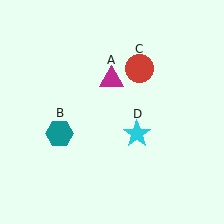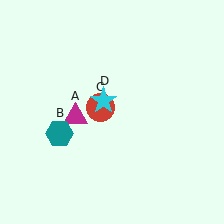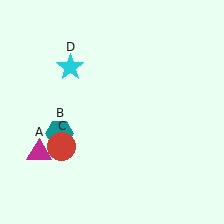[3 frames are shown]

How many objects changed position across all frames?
3 objects changed position: magenta triangle (object A), red circle (object C), cyan star (object D).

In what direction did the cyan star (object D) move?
The cyan star (object D) moved up and to the left.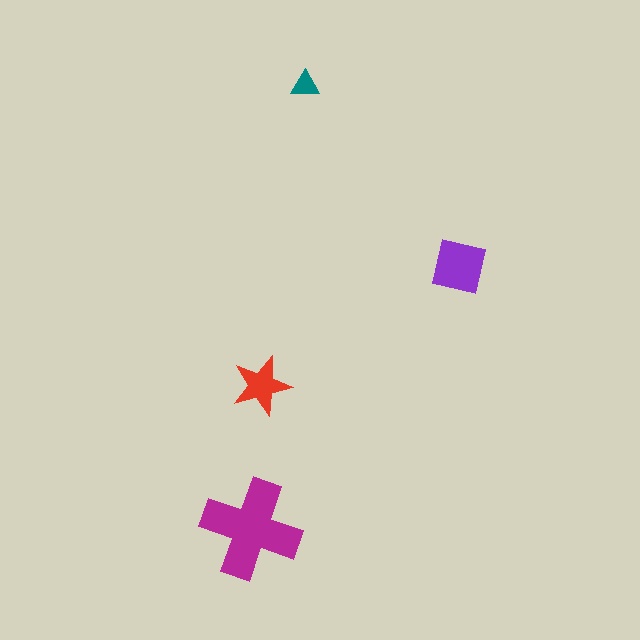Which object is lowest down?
The magenta cross is bottommost.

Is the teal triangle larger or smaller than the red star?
Smaller.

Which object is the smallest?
The teal triangle.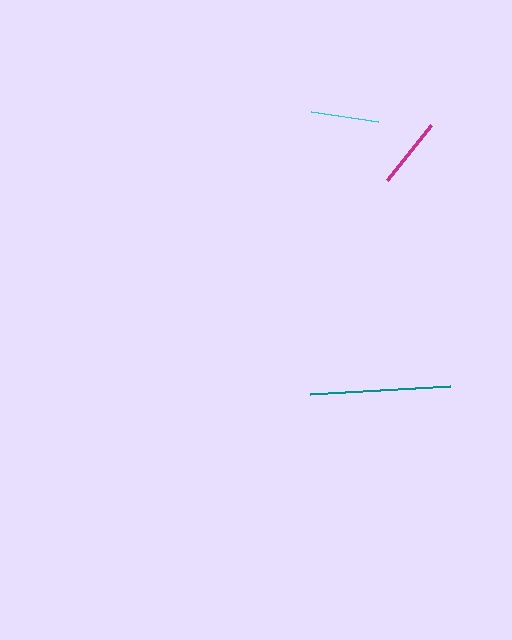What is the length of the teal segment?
The teal segment is approximately 140 pixels long.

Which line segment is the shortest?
The cyan line is the shortest at approximately 68 pixels.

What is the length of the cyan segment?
The cyan segment is approximately 68 pixels long.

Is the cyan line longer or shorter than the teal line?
The teal line is longer than the cyan line.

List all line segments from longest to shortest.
From longest to shortest: teal, magenta, cyan.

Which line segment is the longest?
The teal line is the longest at approximately 140 pixels.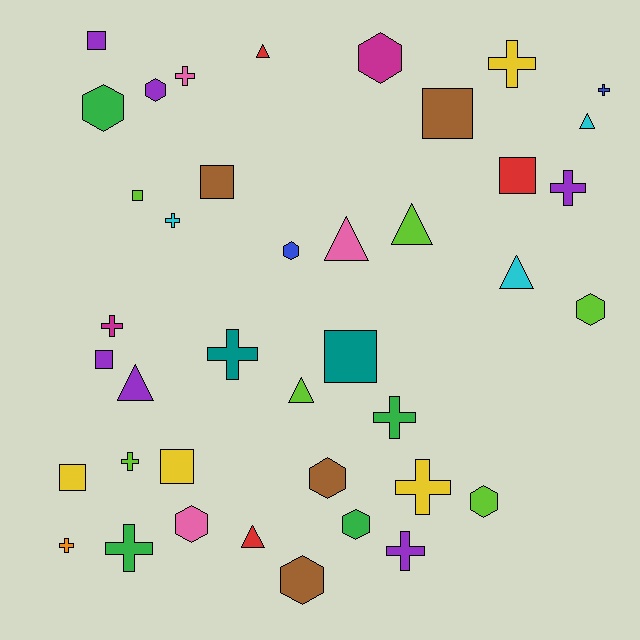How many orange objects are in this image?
There is 1 orange object.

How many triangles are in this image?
There are 8 triangles.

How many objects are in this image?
There are 40 objects.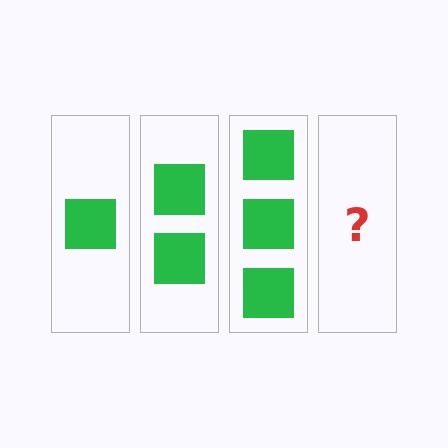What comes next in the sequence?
The next element should be 4 squares.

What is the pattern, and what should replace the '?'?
The pattern is that each step adds one more square. The '?' should be 4 squares.